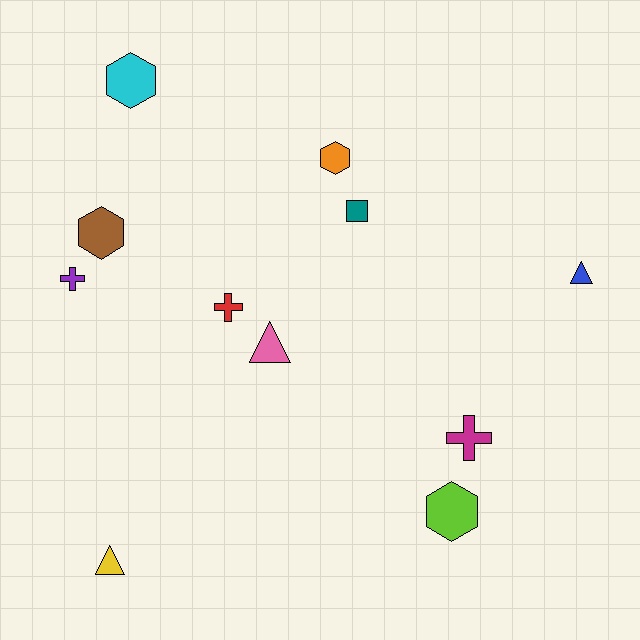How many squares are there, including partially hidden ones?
There is 1 square.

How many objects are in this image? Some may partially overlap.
There are 11 objects.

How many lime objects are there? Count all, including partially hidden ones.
There is 1 lime object.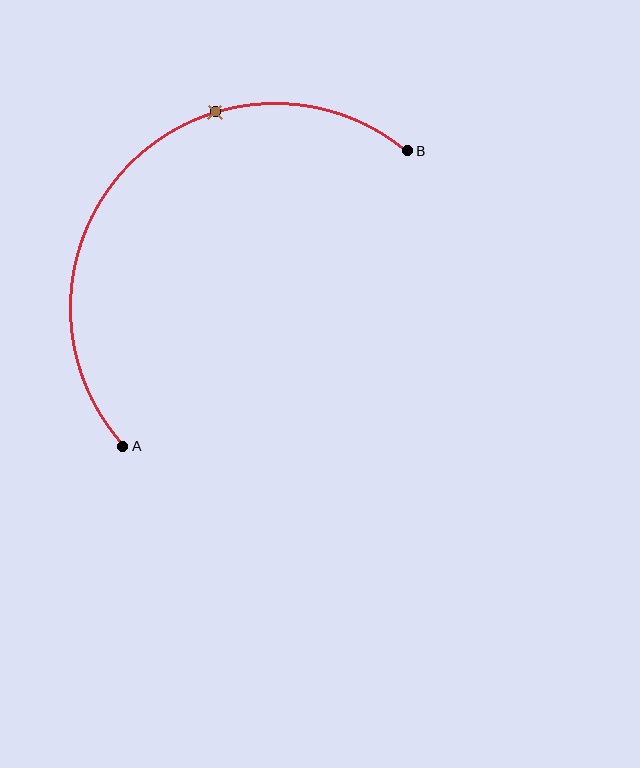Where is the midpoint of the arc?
The arc midpoint is the point on the curve farthest from the straight line joining A and B. It sits above and to the left of that line.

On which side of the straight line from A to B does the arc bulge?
The arc bulges above and to the left of the straight line connecting A and B.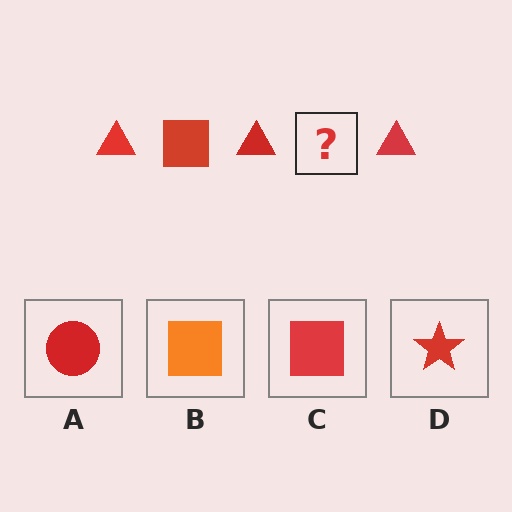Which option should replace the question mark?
Option C.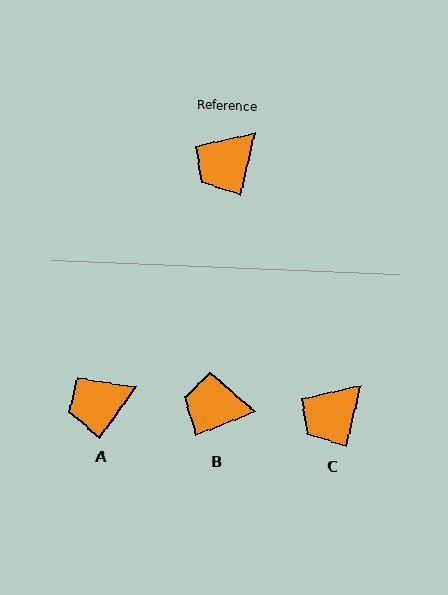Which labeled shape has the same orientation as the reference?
C.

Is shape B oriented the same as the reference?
No, it is off by about 55 degrees.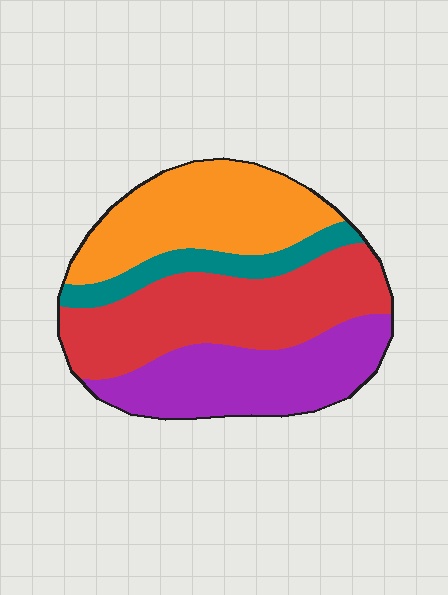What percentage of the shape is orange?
Orange takes up about one quarter (1/4) of the shape.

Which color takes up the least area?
Teal, at roughly 10%.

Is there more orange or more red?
Red.